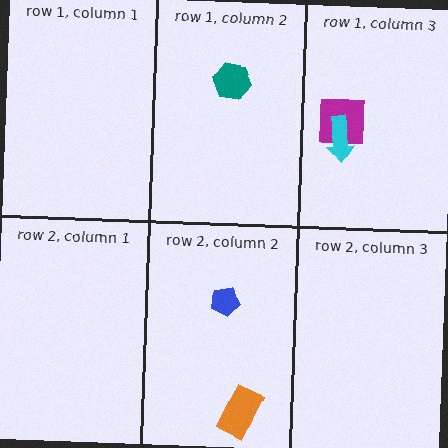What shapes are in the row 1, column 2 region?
The teal hexagon.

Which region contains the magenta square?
The row 1, column 3 region.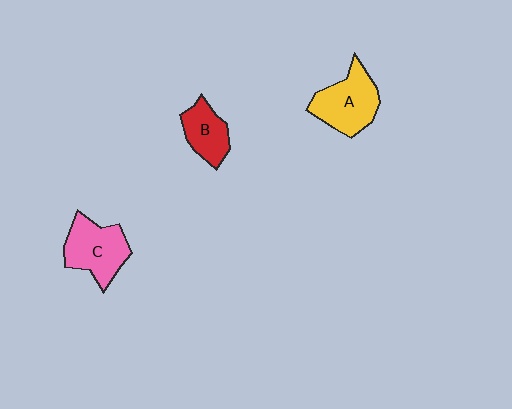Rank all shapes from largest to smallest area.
From largest to smallest: A (yellow), C (pink), B (red).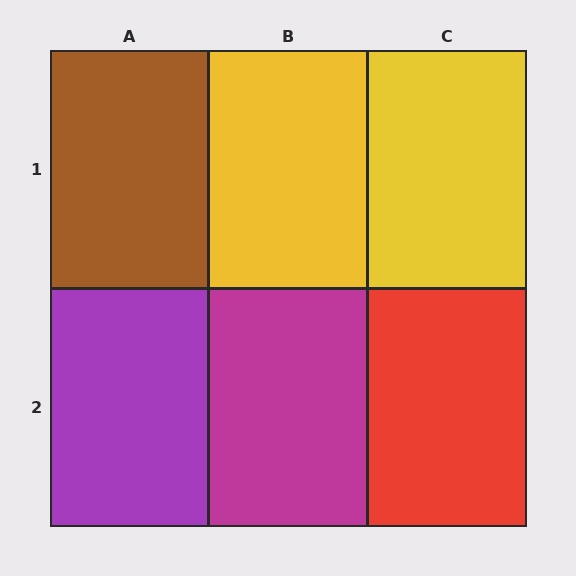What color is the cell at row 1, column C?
Yellow.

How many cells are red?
1 cell is red.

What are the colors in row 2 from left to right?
Purple, magenta, red.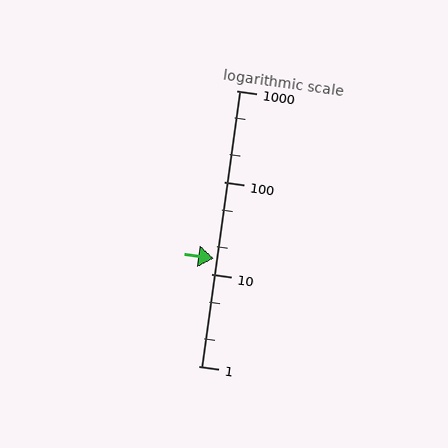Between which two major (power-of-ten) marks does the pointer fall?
The pointer is between 10 and 100.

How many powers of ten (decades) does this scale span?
The scale spans 3 decades, from 1 to 1000.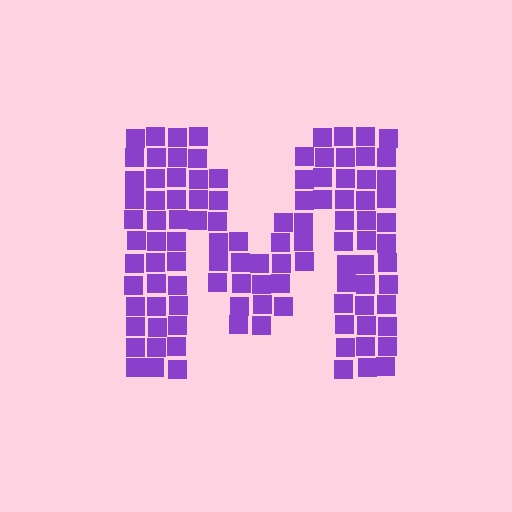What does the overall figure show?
The overall figure shows the letter M.